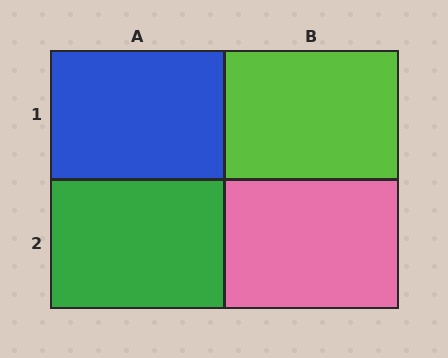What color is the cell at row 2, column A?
Green.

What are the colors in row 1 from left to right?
Blue, lime.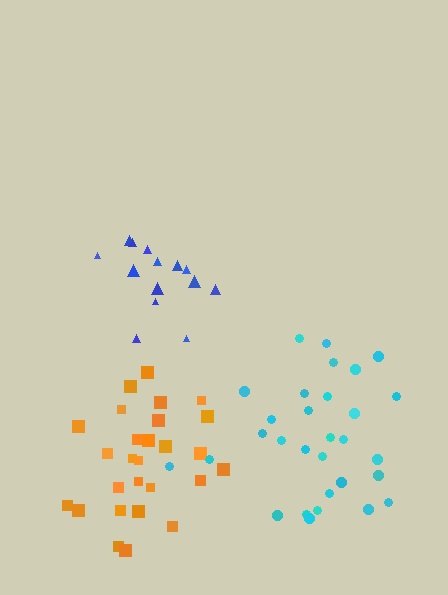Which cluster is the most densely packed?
Orange.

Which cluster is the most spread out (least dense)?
Cyan.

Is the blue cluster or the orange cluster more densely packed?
Orange.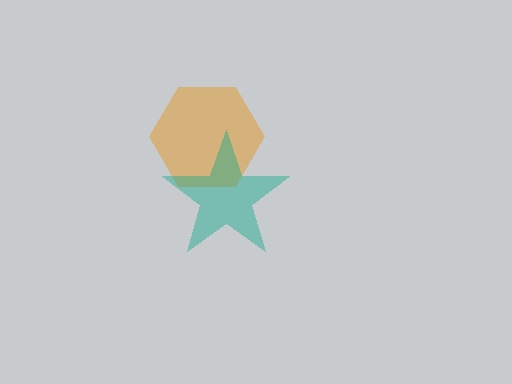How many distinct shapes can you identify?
There are 2 distinct shapes: an orange hexagon, a teal star.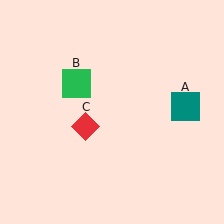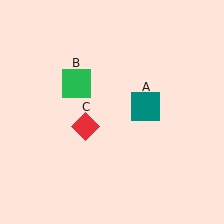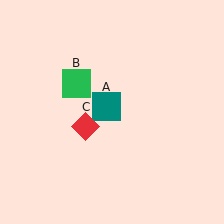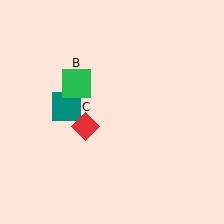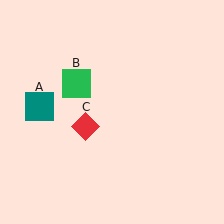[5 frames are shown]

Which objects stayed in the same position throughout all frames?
Green square (object B) and red diamond (object C) remained stationary.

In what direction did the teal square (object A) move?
The teal square (object A) moved left.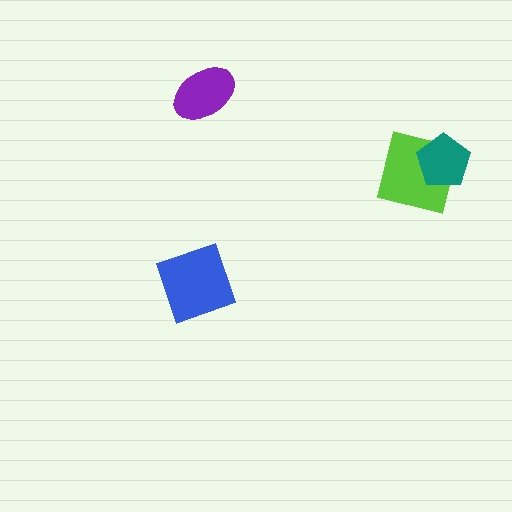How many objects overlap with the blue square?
0 objects overlap with the blue square.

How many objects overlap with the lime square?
1 object overlaps with the lime square.